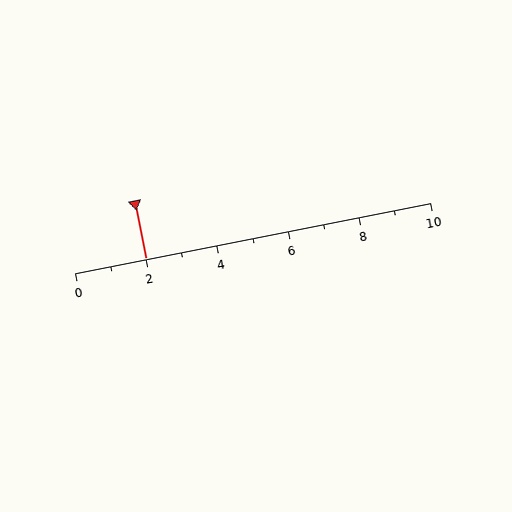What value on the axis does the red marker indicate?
The marker indicates approximately 2.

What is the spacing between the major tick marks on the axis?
The major ticks are spaced 2 apart.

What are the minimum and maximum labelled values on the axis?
The axis runs from 0 to 10.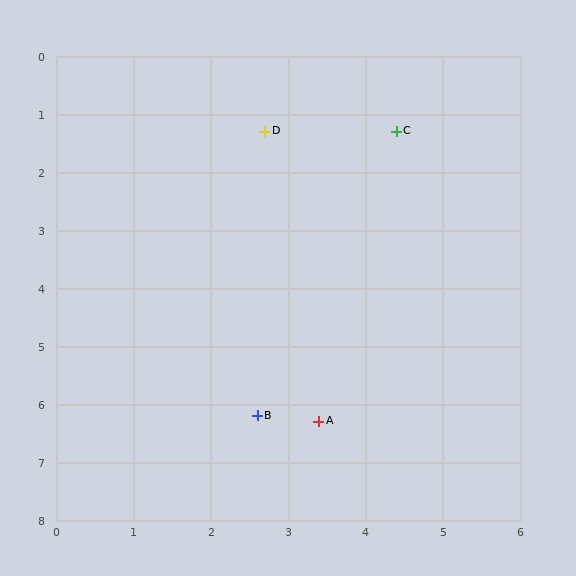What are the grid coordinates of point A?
Point A is at approximately (3.4, 6.3).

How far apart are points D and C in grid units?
Points D and C are about 1.7 grid units apart.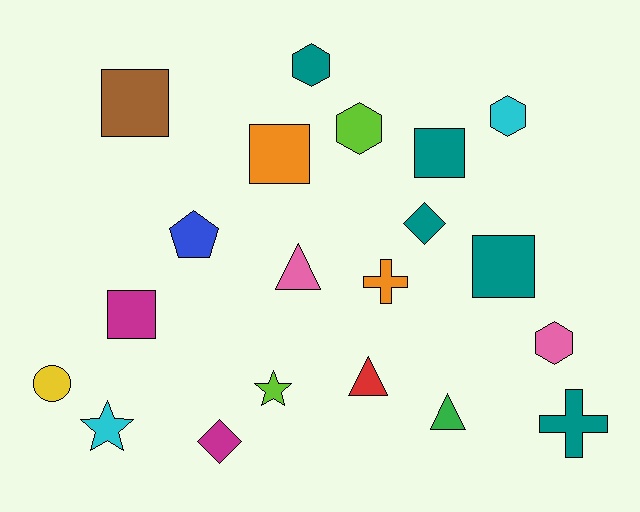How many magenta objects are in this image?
There are 2 magenta objects.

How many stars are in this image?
There are 2 stars.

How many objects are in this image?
There are 20 objects.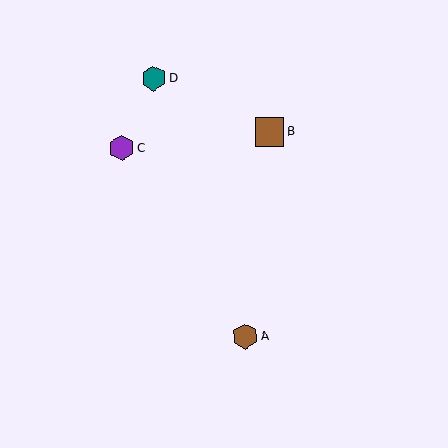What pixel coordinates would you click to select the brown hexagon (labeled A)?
Click at (245, 336) to select the brown hexagon A.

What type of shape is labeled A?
Shape A is a brown hexagon.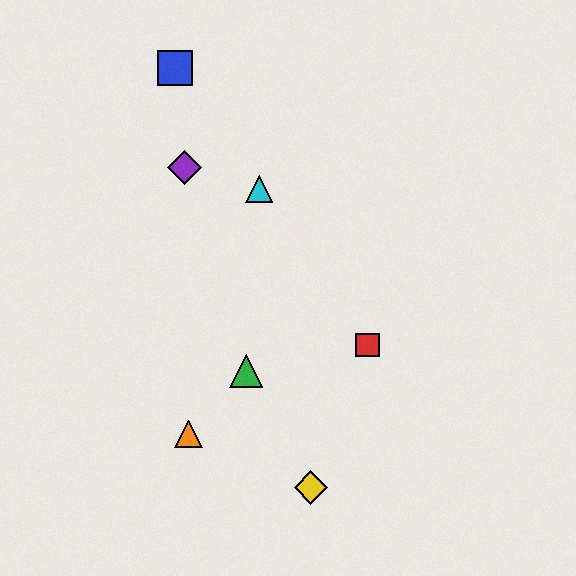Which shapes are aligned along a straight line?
The red square, the blue square, the cyan triangle are aligned along a straight line.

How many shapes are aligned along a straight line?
3 shapes (the red square, the blue square, the cyan triangle) are aligned along a straight line.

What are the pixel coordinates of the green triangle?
The green triangle is at (246, 371).